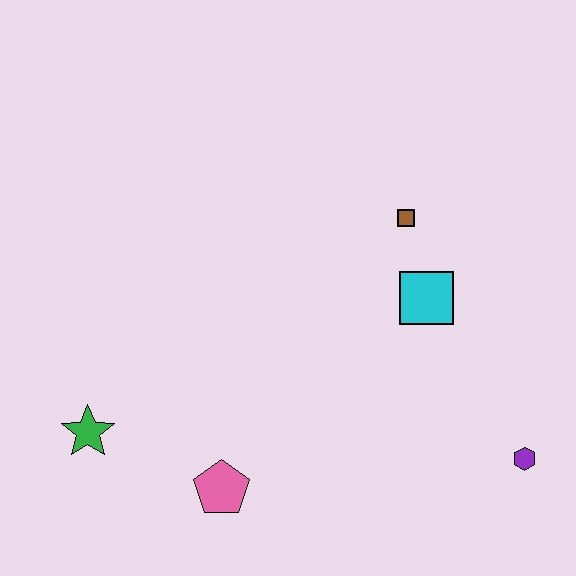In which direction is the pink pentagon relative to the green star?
The pink pentagon is to the right of the green star.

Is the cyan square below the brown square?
Yes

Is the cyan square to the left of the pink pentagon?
No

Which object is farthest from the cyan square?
The green star is farthest from the cyan square.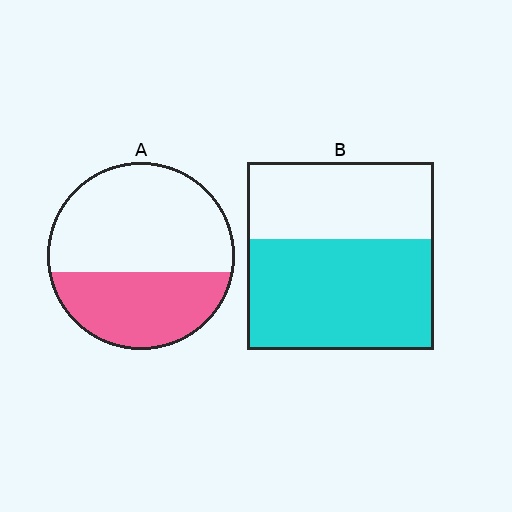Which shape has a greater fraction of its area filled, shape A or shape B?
Shape B.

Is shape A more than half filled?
No.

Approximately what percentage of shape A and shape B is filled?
A is approximately 40% and B is approximately 60%.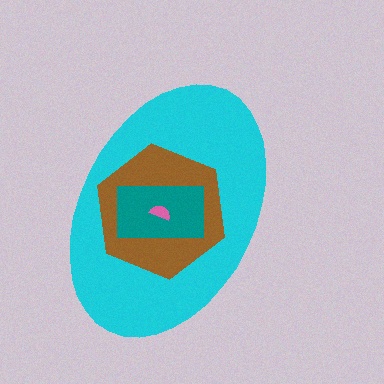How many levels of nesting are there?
4.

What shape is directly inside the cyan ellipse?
The brown hexagon.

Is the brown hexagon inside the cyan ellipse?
Yes.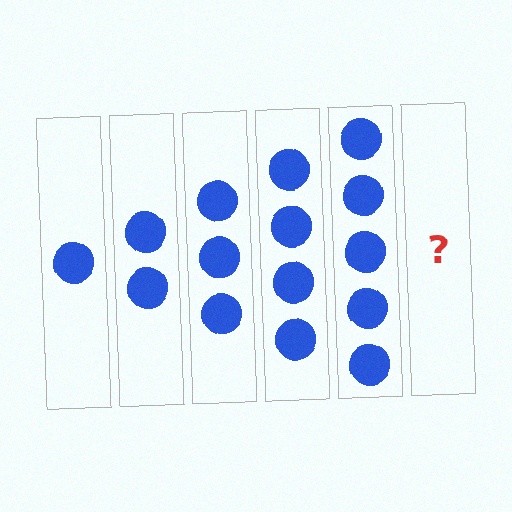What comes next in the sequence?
The next element should be 6 circles.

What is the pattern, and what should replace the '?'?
The pattern is that each step adds one more circle. The '?' should be 6 circles.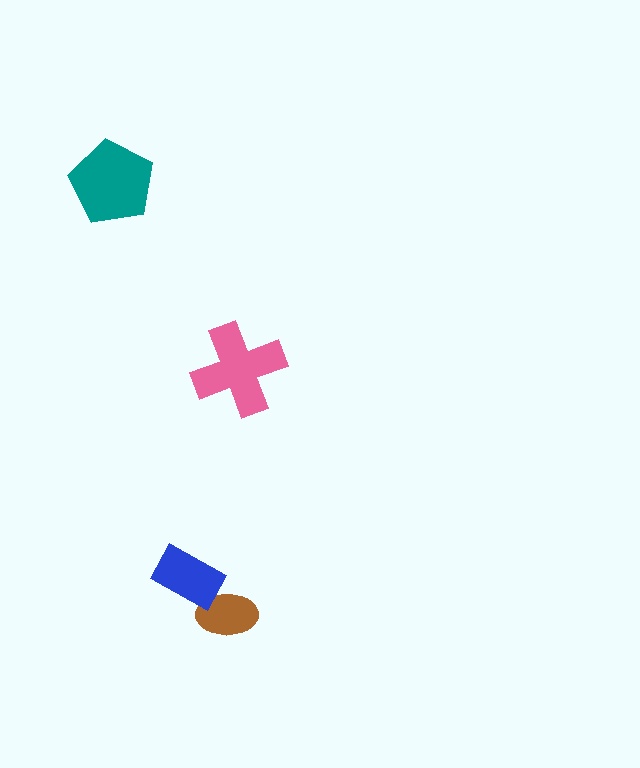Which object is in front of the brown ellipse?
The blue rectangle is in front of the brown ellipse.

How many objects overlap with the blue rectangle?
1 object overlaps with the blue rectangle.